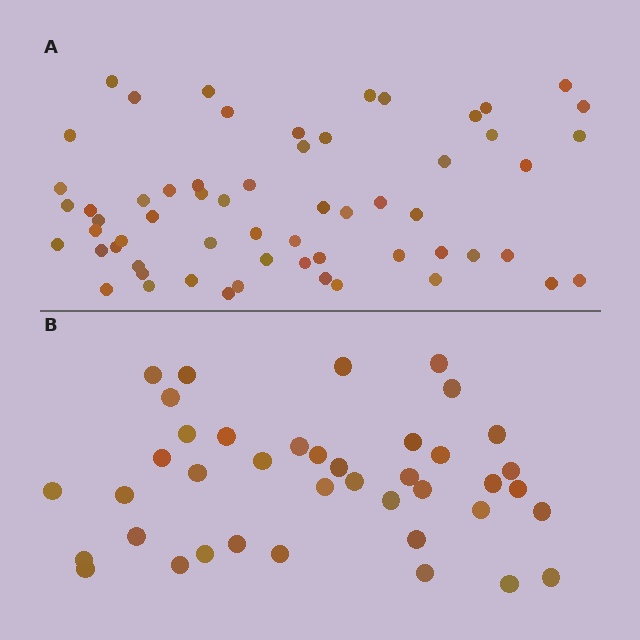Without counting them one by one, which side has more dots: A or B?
Region A (the top region) has more dots.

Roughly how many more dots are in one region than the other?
Region A has approximately 20 more dots than region B.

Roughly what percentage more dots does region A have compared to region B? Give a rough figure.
About 50% more.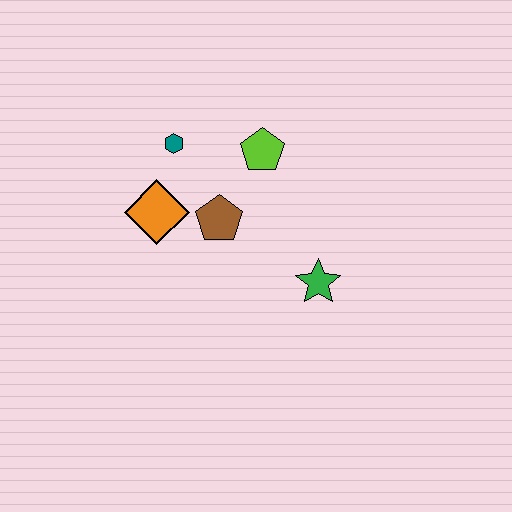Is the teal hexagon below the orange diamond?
No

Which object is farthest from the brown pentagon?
The green star is farthest from the brown pentagon.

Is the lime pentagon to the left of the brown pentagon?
No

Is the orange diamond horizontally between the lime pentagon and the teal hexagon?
No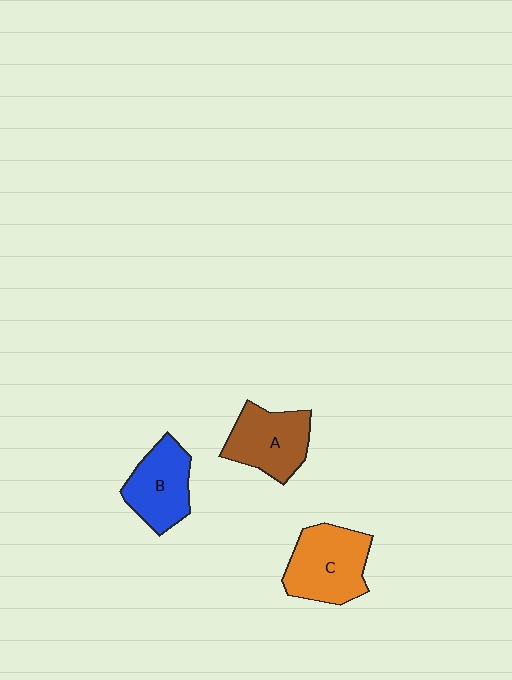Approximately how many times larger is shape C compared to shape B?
Approximately 1.2 times.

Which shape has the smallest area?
Shape B (blue).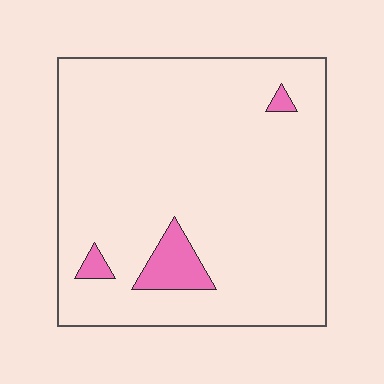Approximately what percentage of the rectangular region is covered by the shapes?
Approximately 5%.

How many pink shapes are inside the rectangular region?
3.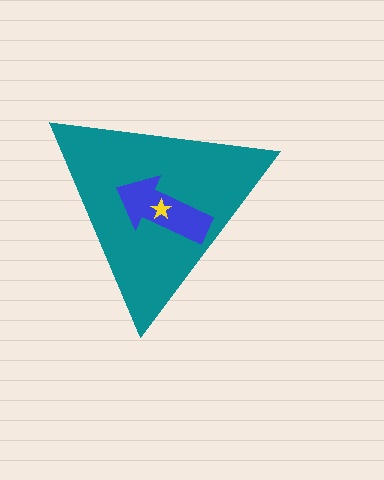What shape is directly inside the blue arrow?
The yellow star.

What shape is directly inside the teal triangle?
The blue arrow.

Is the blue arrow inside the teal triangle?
Yes.